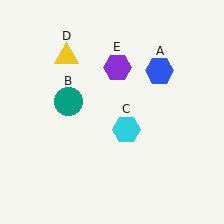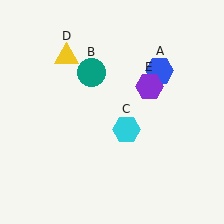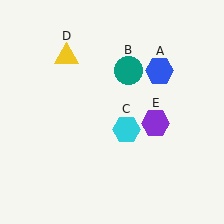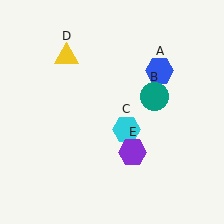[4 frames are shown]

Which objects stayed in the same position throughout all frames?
Blue hexagon (object A) and cyan hexagon (object C) and yellow triangle (object D) remained stationary.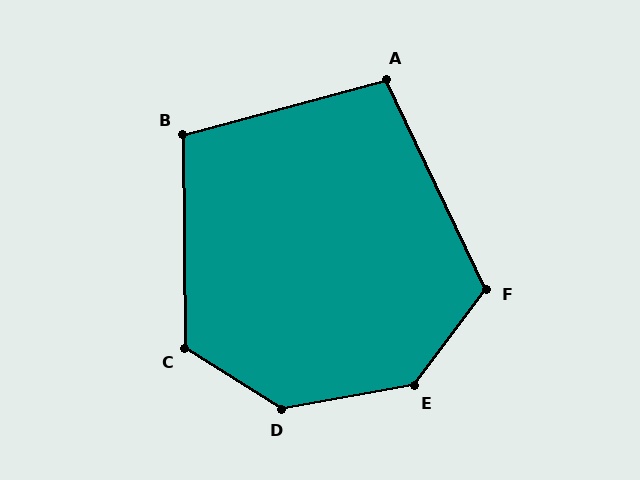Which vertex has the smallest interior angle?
A, at approximately 101 degrees.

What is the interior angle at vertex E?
Approximately 137 degrees (obtuse).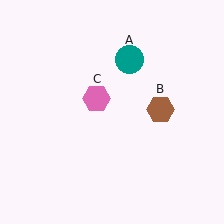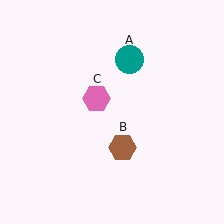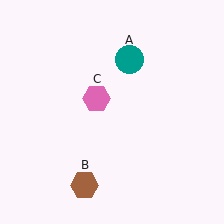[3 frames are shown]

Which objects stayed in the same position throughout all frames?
Teal circle (object A) and pink hexagon (object C) remained stationary.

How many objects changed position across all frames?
1 object changed position: brown hexagon (object B).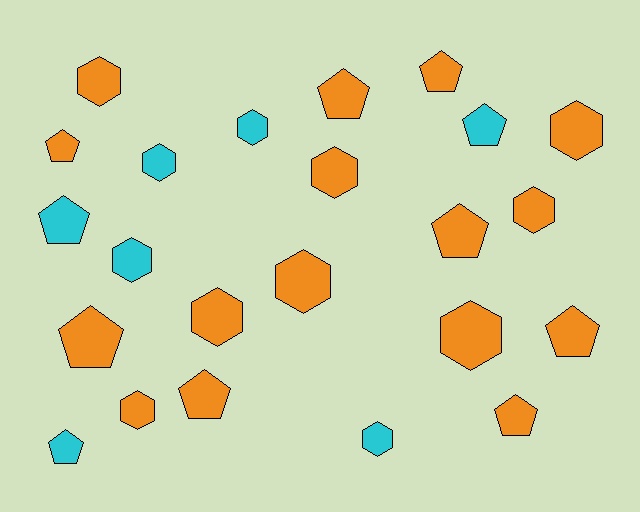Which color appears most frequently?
Orange, with 16 objects.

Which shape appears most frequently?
Hexagon, with 12 objects.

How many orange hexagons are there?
There are 8 orange hexagons.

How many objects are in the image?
There are 23 objects.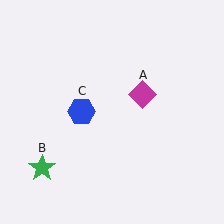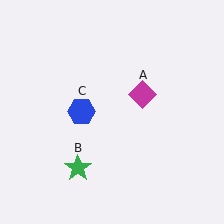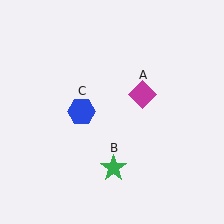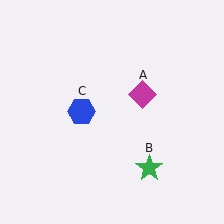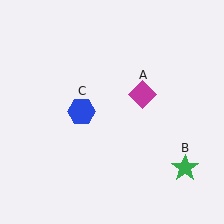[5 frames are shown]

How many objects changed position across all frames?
1 object changed position: green star (object B).